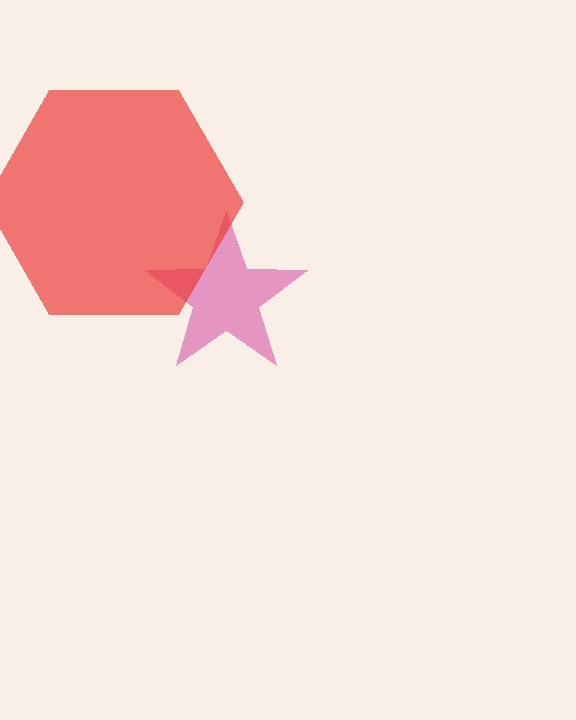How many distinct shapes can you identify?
There are 2 distinct shapes: a magenta star, a red hexagon.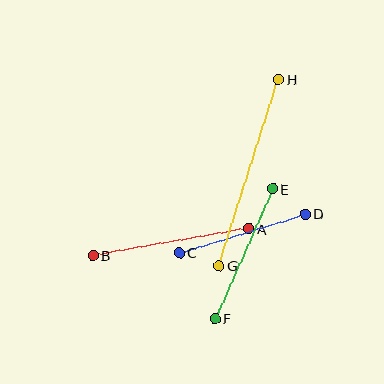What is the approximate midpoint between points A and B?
The midpoint is at approximately (171, 242) pixels.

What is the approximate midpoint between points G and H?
The midpoint is at approximately (249, 173) pixels.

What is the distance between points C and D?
The distance is approximately 132 pixels.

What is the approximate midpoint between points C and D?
The midpoint is at approximately (242, 233) pixels.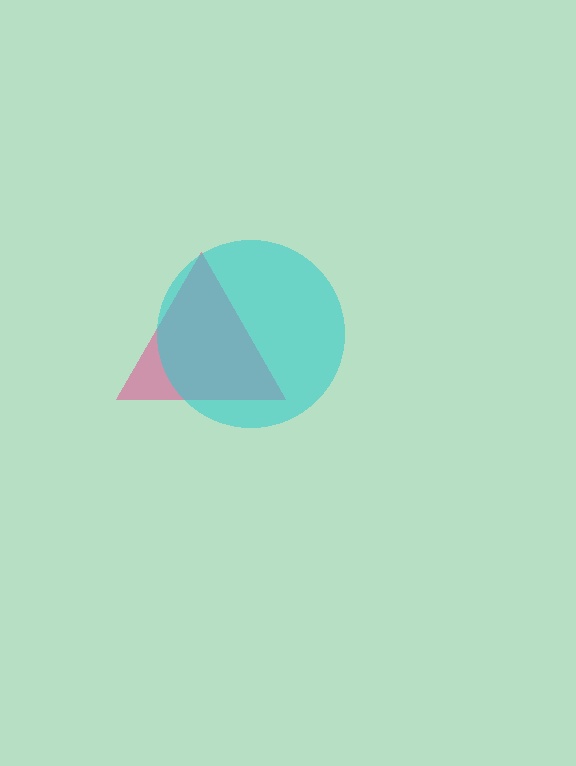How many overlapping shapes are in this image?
There are 2 overlapping shapes in the image.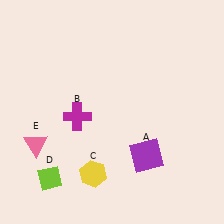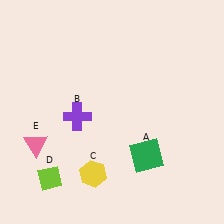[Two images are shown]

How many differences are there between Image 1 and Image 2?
There are 2 differences between the two images.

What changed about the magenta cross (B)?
In Image 1, B is magenta. In Image 2, it changed to purple.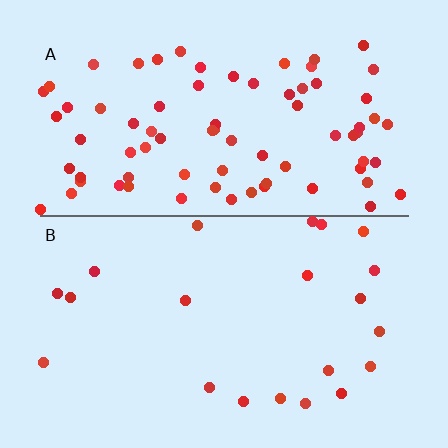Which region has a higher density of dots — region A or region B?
A (the top).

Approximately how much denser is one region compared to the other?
Approximately 3.6× — region A over region B.